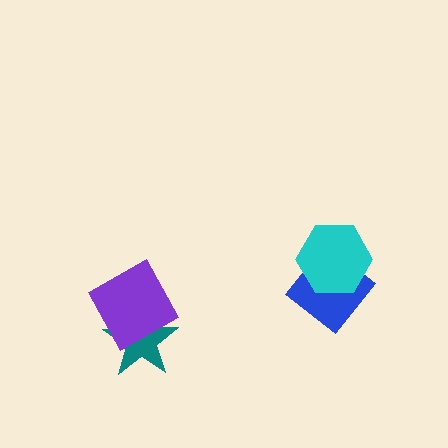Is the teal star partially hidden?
Yes, it is partially covered by another shape.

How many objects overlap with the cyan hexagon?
1 object overlaps with the cyan hexagon.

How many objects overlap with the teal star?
1 object overlaps with the teal star.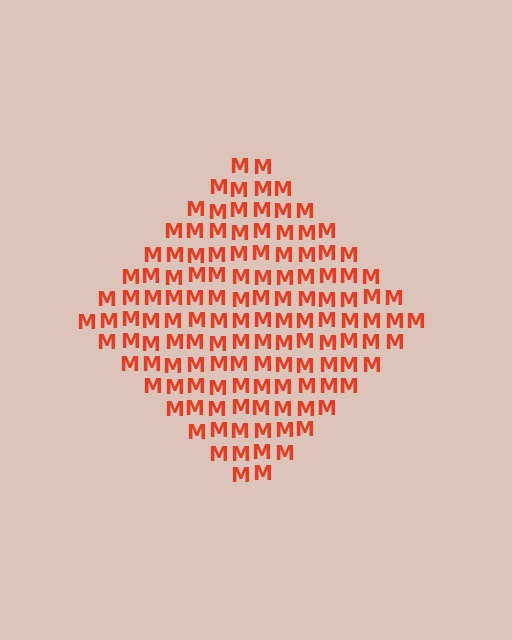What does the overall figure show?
The overall figure shows a diamond.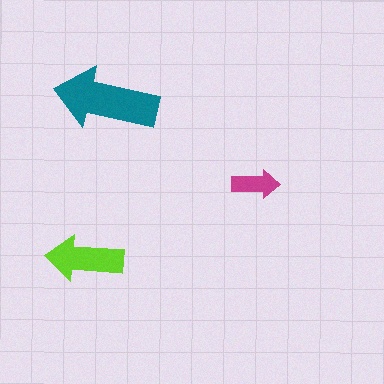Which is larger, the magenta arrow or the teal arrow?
The teal one.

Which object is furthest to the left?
The lime arrow is leftmost.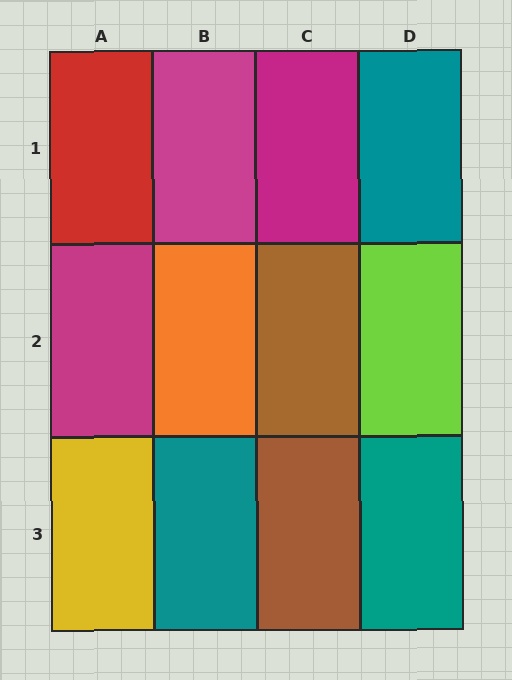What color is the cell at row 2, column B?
Orange.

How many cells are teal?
3 cells are teal.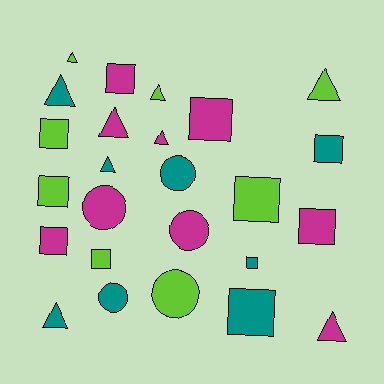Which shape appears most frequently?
Square, with 11 objects.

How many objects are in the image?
There are 25 objects.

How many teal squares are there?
There are 3 teal squares.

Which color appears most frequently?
Magenta, with 9 objects.